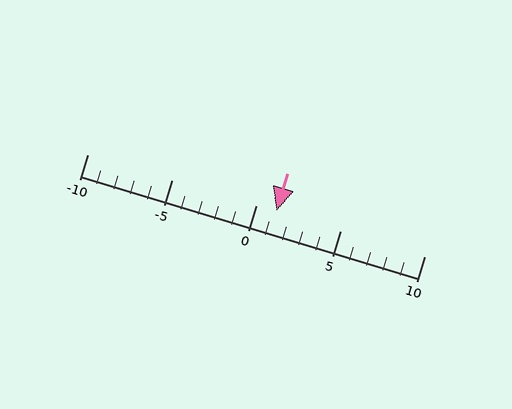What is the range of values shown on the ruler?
The ruler shows values from -10 to 10.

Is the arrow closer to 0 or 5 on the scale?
The arrow is closer to 0.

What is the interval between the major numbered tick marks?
The major tick marks are spaced 5 units apart.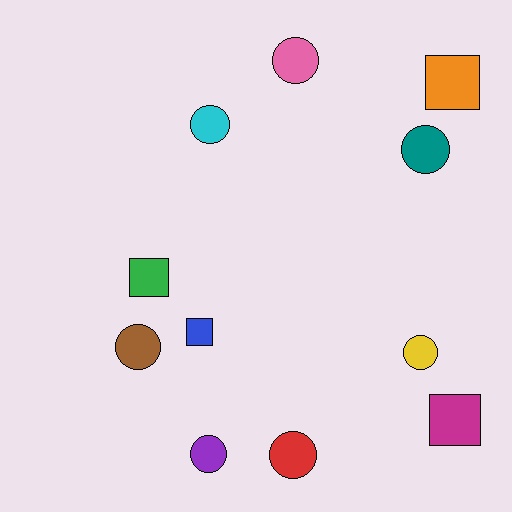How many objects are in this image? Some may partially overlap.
There are 11 objects.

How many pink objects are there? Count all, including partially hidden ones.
There is 1 pink object.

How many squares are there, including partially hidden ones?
There are 4 squares.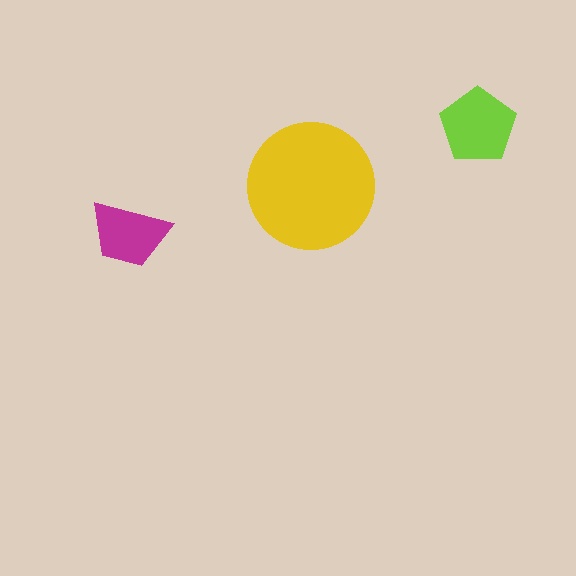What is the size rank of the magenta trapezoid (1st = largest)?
3rd.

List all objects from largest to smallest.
The yellow circle, the lime pentagon, the magenta trapezoid.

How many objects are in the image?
There are 3 objects in the image.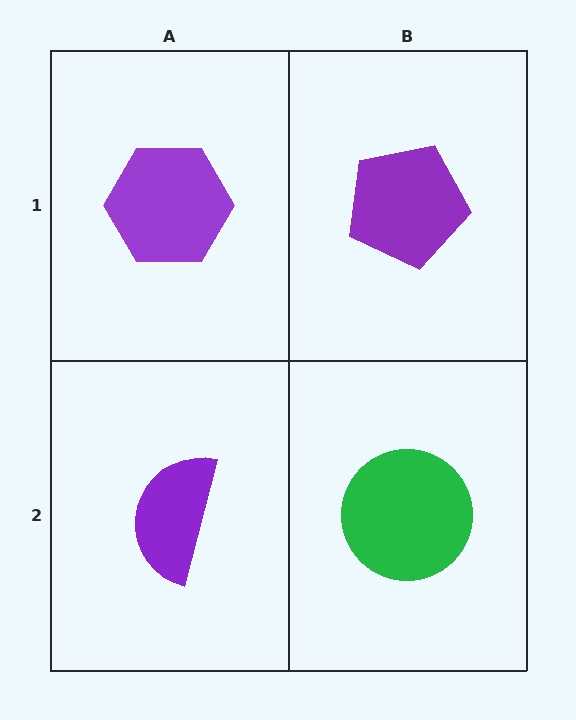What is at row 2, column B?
A green circle.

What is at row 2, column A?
A purple semicircle.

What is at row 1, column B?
A purple pentagon.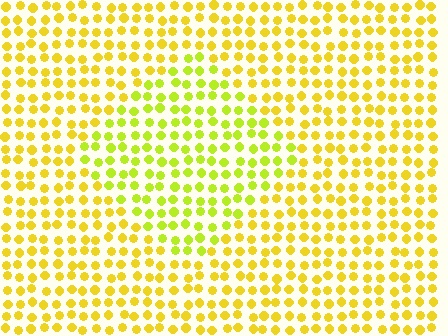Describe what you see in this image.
The image is filled with small yellow elements in a uniform arrangement. A diamond-shaped region is visible where the elements are tinted to a slightly different hue, forming a subtle color boundary.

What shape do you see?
I see a diamond.